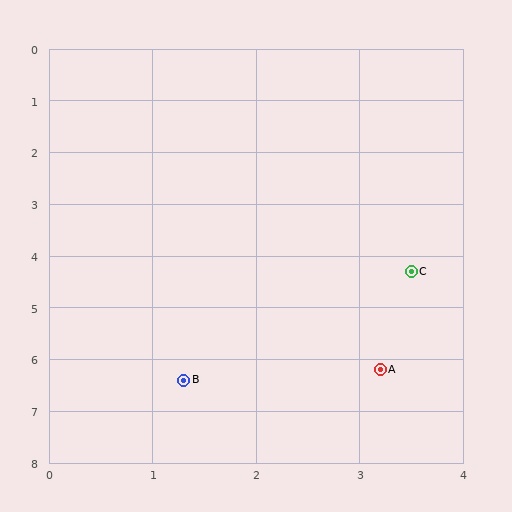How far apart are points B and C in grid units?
Points B and C are about 3.0 grid units apart.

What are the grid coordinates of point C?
Point C is at approximately (3.5, 4.3).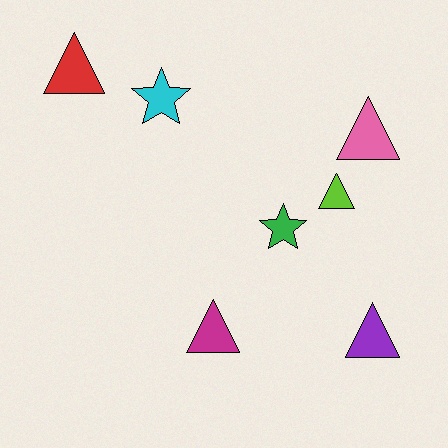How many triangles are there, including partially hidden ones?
There are 5 triangles.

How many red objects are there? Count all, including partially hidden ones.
There is 1 red object.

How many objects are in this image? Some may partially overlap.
There are 7 objects.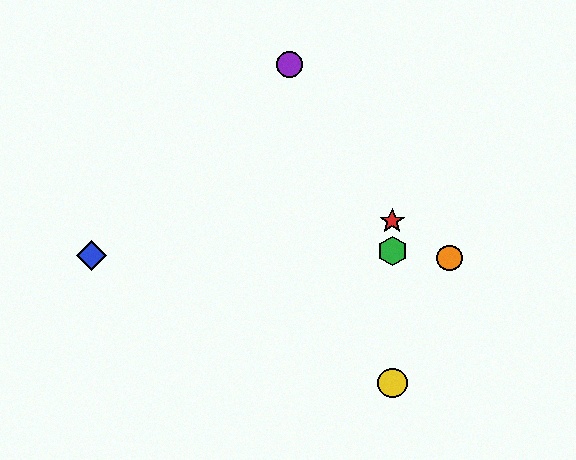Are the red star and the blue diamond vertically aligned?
No, the red star is at x≈392 and the blue diamond is at x≈91.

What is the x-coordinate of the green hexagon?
The green hexagon is at x≈392.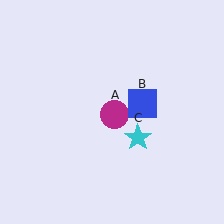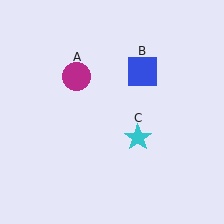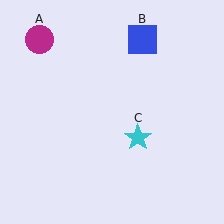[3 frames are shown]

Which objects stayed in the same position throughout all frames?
Cyan star (object C) remained stationary.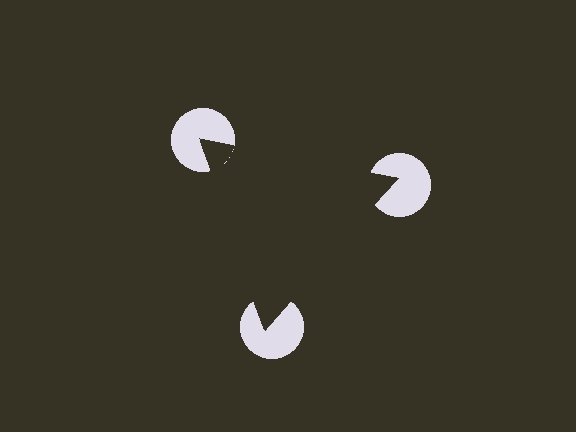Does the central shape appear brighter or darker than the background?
It typically appears slightly darker than the background, even though no actual brightness change is drawn.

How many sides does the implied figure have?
3 sides.